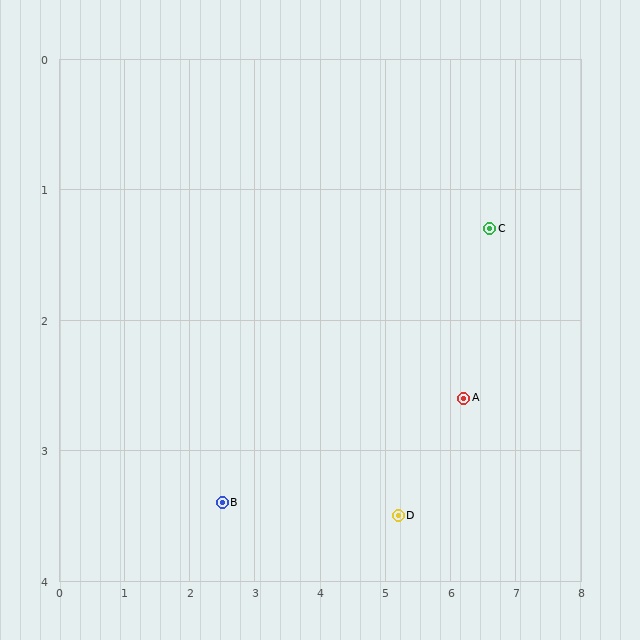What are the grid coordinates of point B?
Point B is at approximately (2.5, 3.4).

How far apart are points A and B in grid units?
Points A and B are about 3.8 grid units apart.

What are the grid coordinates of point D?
Point D is at approximately (5.2, 3.5).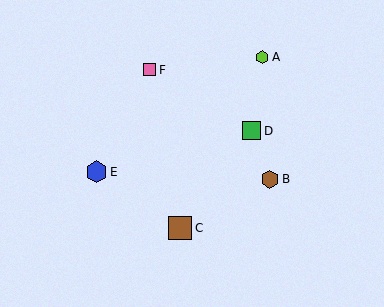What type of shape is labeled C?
Shape C is a brown square.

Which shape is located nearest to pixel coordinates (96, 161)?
The blue hexagon (labeled E) at (97, 172) is nearest to that location.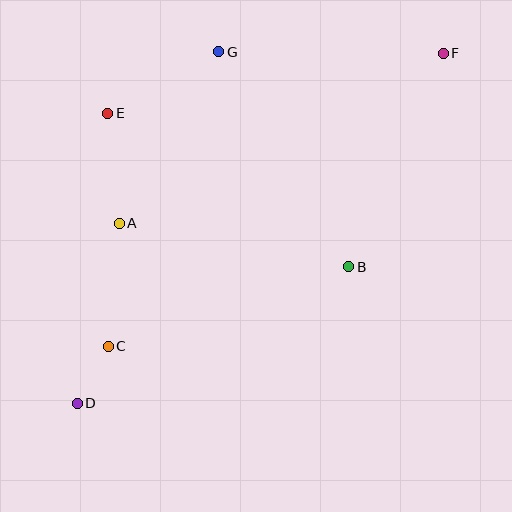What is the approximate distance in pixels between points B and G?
The distance between B and G is approximately 251 pixels.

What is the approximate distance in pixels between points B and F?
The distance between B and F is approximately 234 pixels.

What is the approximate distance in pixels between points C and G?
The distance between C and G is approximately 315 pixels.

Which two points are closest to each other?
Points C and D are closest to each other.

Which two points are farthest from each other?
Points D and F are farthest from each other.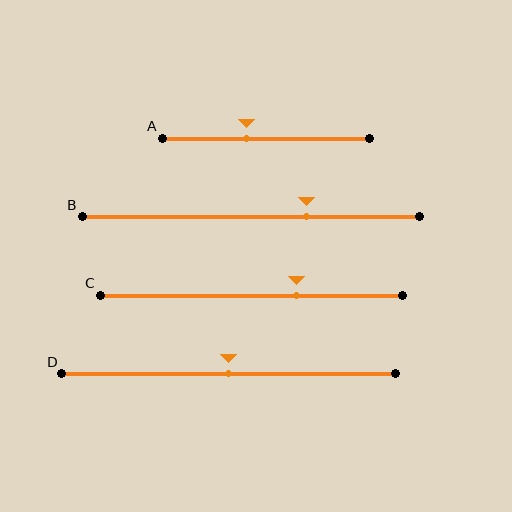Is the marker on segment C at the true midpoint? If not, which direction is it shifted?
No, the marker on segment C is shifted to the right by about 15% of the segment length.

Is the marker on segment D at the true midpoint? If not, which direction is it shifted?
Yes, the marker on segment D is at the true midpoint.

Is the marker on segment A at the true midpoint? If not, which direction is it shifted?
No, the marker on segment A is shifted to the left by about 9% of the segment length.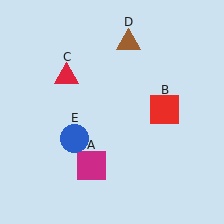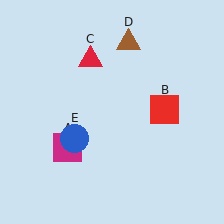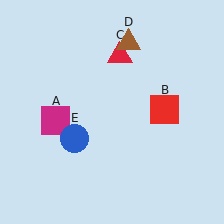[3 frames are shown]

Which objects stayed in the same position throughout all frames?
Red square (object B) and brown triangle (object D) and blue circle (object E) remained stationary.